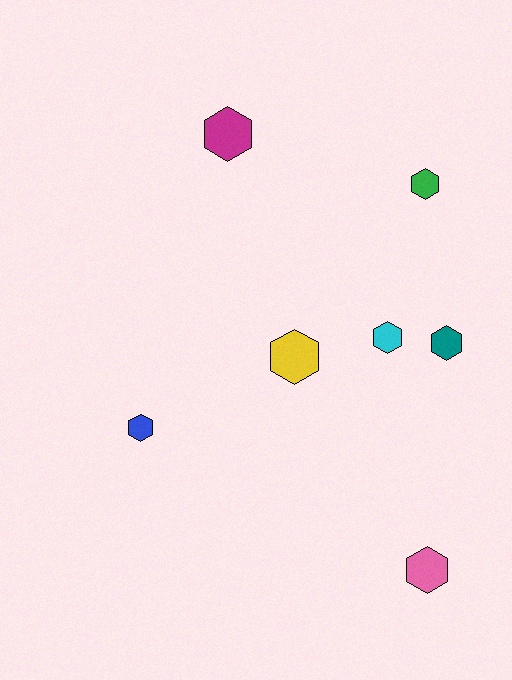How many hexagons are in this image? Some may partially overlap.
There are 7 hexagons.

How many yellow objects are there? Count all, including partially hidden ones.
There is 1 yellow object.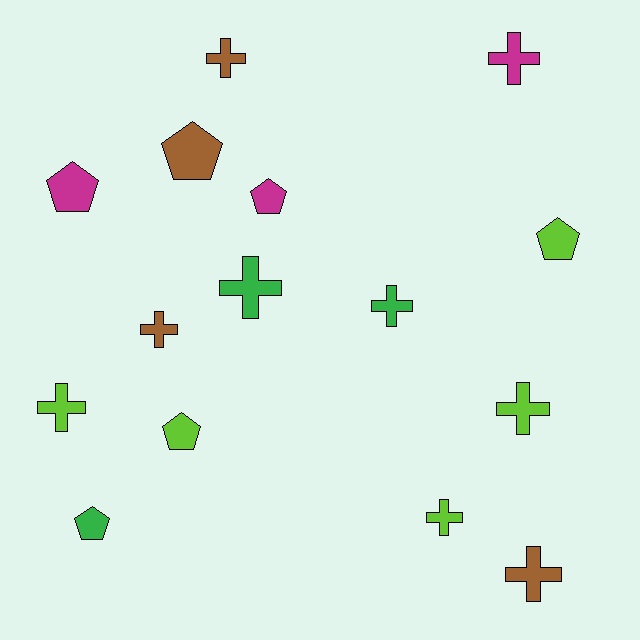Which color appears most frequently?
Lime, with 5 objects.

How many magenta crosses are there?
There is 1 magenta cross.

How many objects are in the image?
There are 15 objects.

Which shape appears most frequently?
Cross, with 9 objects.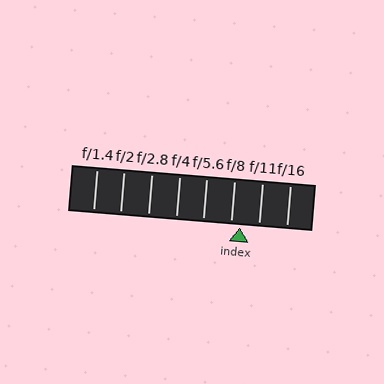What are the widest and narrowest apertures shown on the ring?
The widest aperture shown is f/1.4 and the narrowest is f/16.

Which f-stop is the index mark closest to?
The index mark is closest to f/8.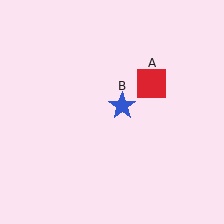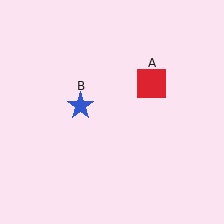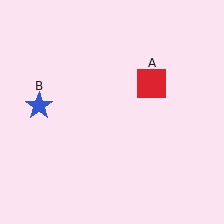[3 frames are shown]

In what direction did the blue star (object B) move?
The blue star (object B) moved left.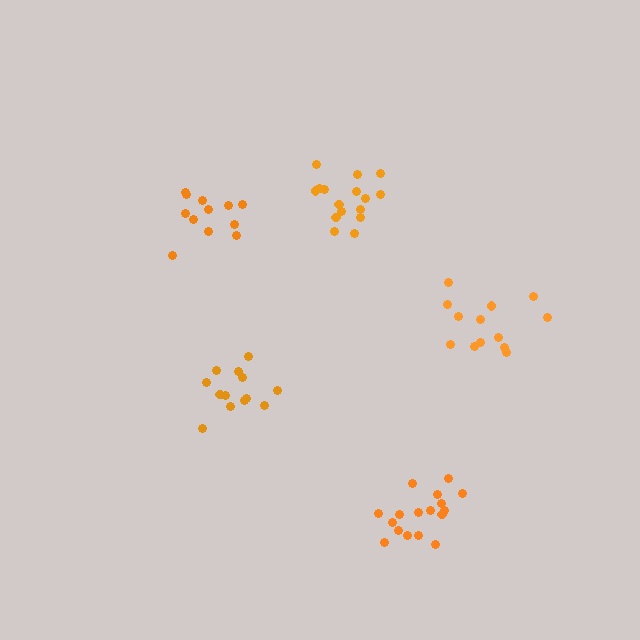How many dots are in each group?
Group 1: 16 dots, Group 2: 12 dots, Group 3: 13 dots, Group 4: 13 dots, Group 5: 17 dots (71 total).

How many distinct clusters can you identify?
There are 5 distinct clusters.